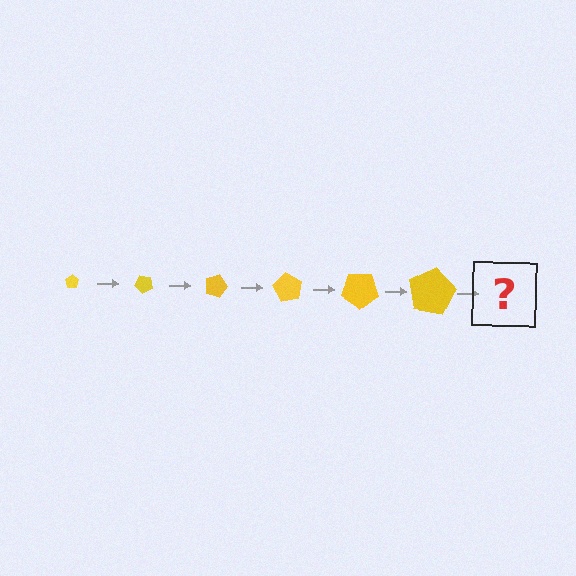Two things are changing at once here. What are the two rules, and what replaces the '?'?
The two rules are that the pentagon grows larger each step and it rotates 45 degrees each step. The '?' should be a pentagon, larger than the previous one and rotated 270 degrees from the start.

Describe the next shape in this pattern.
It should be a pentagon, larger than the previous one and rotated 270 degrees from the start.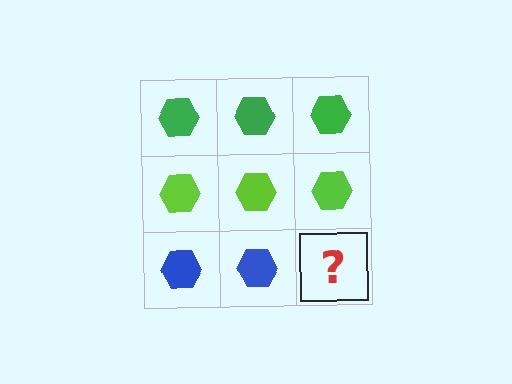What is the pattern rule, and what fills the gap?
The rule is that each row has a consistent color. The gap should be filled with a blue hexagon.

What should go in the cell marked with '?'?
The missing cell should contain a blue hexagon.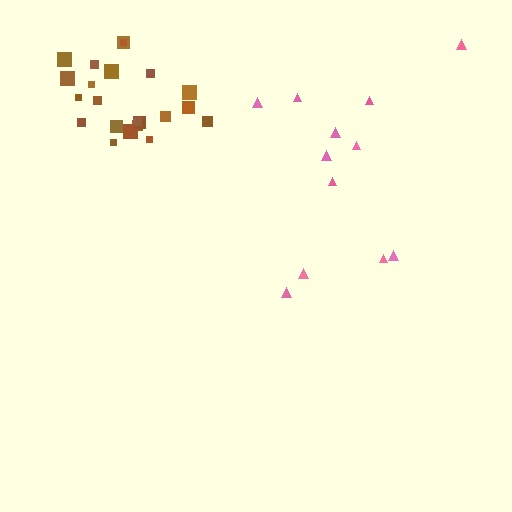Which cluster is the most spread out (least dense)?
Pink.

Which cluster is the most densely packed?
Brown.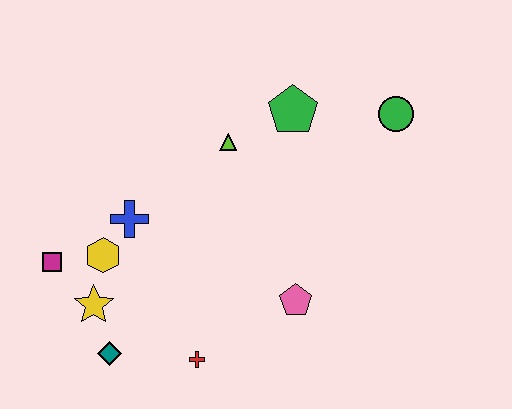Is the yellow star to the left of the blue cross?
Yes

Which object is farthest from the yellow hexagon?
The green circle is farthest from the yellow hexagon.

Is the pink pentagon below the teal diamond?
No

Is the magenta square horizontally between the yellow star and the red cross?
No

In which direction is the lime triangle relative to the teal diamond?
The lime triangle is above the teal diamond.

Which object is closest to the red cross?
The teal diamond is closest to the red cross.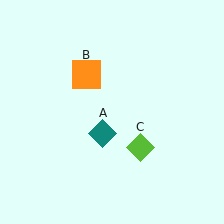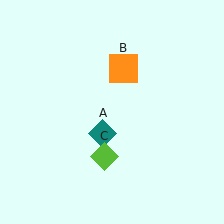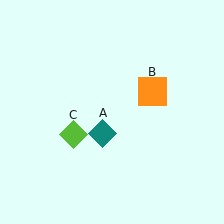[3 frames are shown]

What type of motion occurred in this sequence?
The orange square (object B), lime diamond (object C) rotated clockwise around the center of the scene.